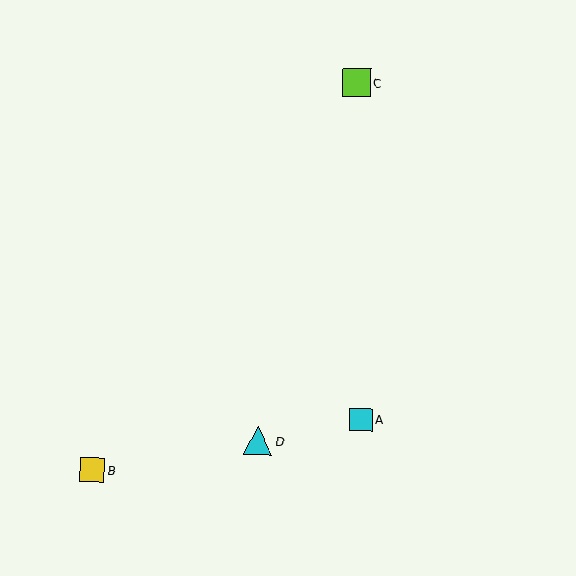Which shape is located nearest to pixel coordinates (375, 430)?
The cyan square (labeled A) at (361, 420) is nearest to that location.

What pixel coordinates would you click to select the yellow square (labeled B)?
Click at (92, 470) to select the yellow square B.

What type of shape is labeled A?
Shape A is a cyan square.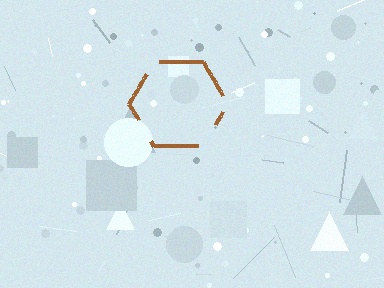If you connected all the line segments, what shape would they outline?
They would outline a hexagon.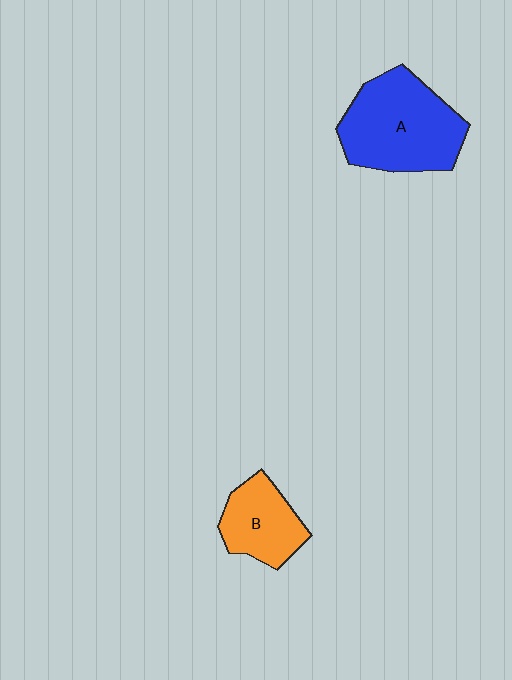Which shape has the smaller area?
Shape B (orange).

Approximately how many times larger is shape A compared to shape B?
Approximately 1.8 times.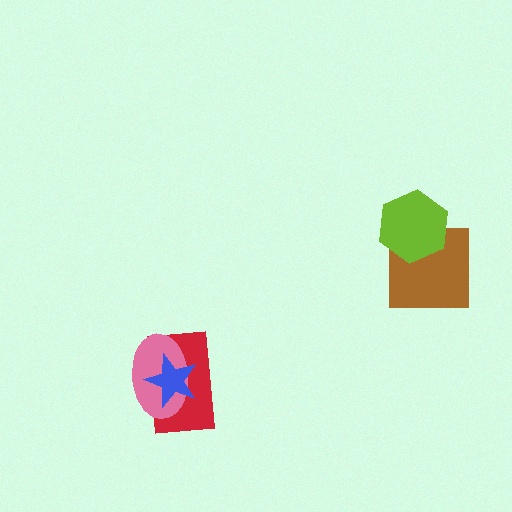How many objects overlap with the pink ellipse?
2 objects overlap with the pink ellipse.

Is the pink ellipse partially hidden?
Yes, it is partially covered by another shape.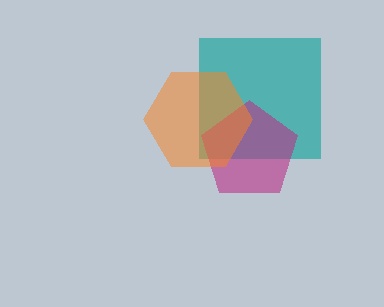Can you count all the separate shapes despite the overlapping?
Yes, there are 3 separate shapes.